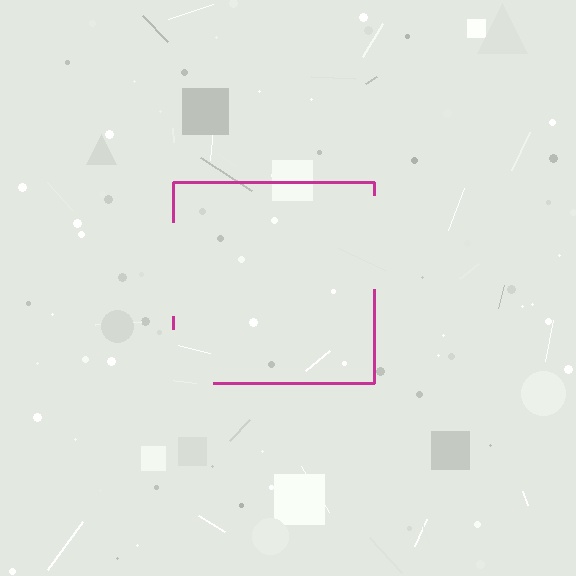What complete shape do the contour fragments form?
The contour fragments form a square.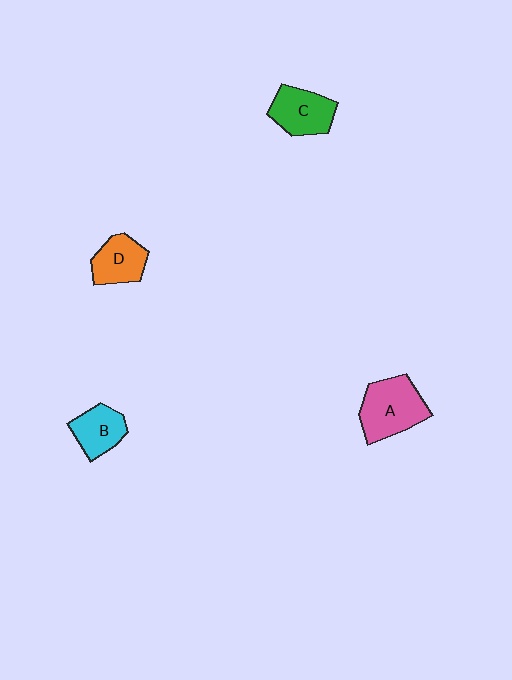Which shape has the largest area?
Shape A (pink).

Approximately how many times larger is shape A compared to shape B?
Approximately 1.5 times.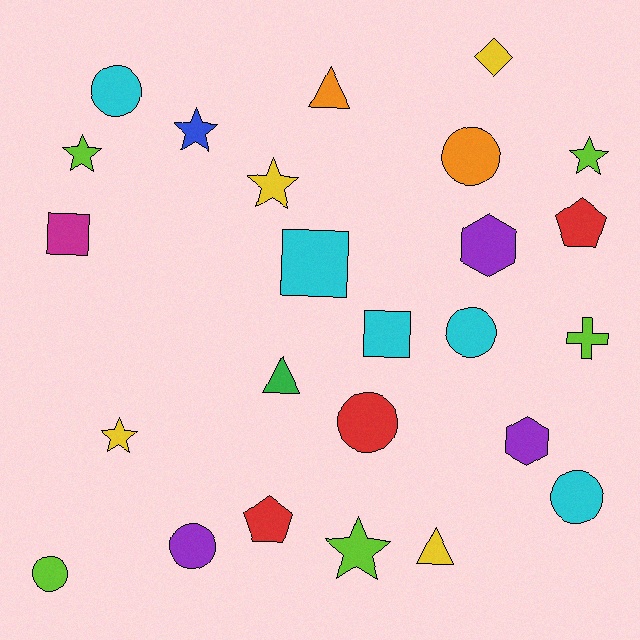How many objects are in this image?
There are 25 objects.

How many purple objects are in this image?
There are 3 purple objects.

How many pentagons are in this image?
There are 2 pentagons.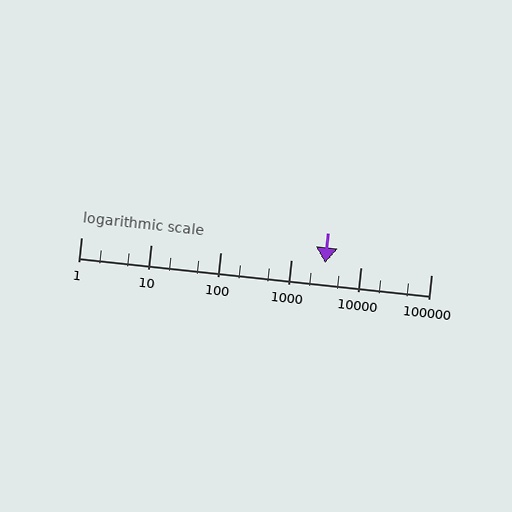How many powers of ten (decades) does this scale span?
The scale spans 5 decades, from 1 to 100000.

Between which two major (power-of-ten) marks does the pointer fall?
The pointer is between 1000 and 10000.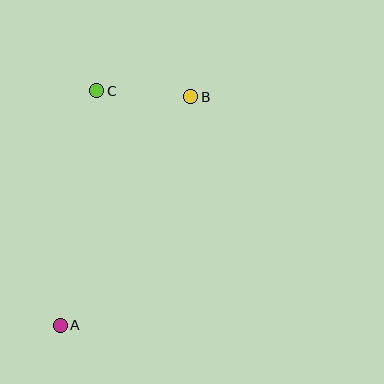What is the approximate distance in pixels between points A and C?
The distance between A and C is approximately 237 pixels.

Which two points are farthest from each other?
Points A and B are farthest from each other.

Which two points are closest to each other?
Points B and C are closest to each other.